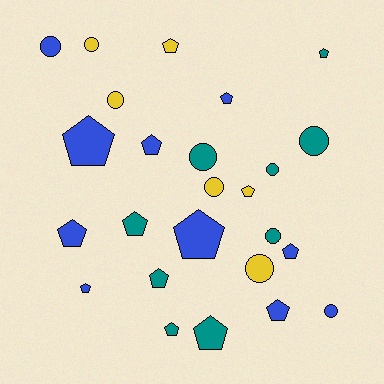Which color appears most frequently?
Blue, with 10 objects.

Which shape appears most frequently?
Pentagon, with 15 objects.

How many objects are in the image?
There are 25 objects.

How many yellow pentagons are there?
There are 2 yellow pentagons.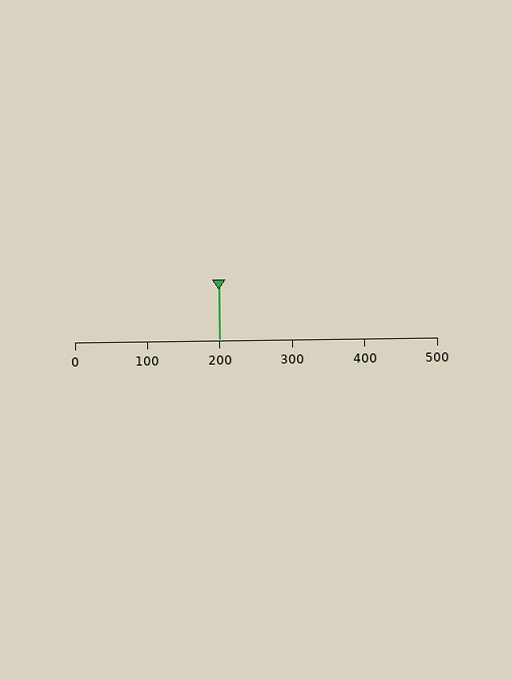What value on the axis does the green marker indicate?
The marker indicates approximately 200.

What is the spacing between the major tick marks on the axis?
The major ticks are spaced 100 apart.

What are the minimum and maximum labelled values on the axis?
The axis runs from 0 to 500.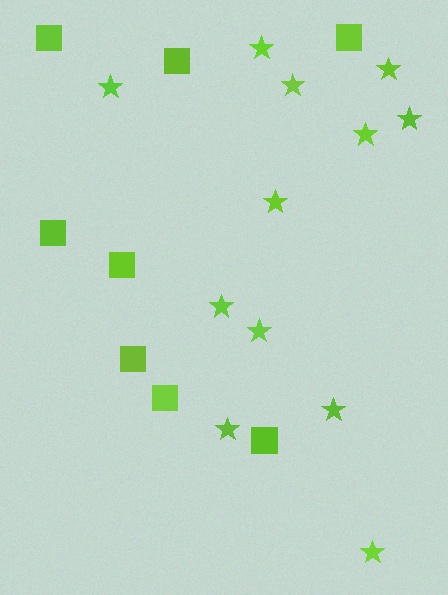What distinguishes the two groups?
There are 2 groups: one group of squares (8) and one group of stars (12).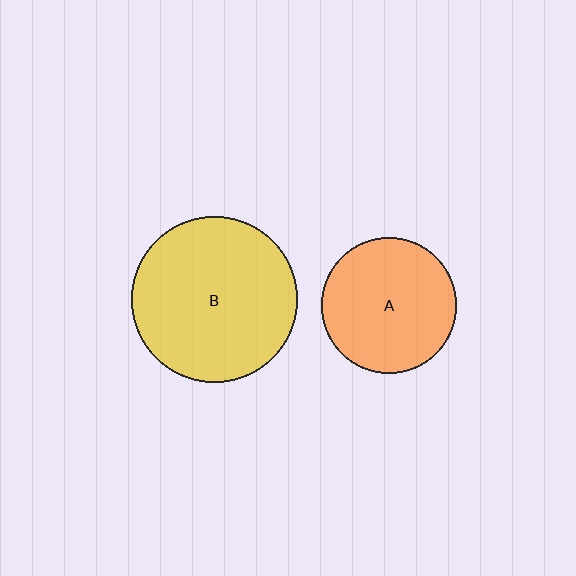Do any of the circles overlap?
No, none of the circles overlap.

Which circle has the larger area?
Circle B (yellow).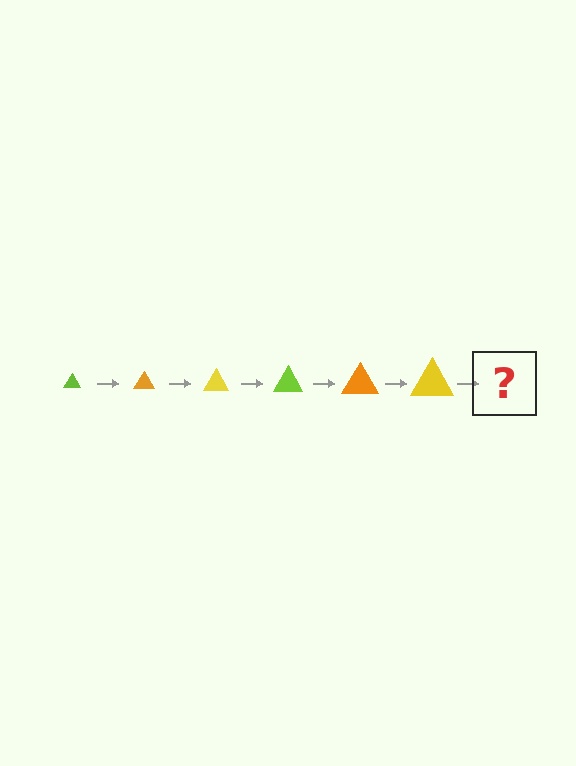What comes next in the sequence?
The next element should be a lime triangle, larger than the previous one.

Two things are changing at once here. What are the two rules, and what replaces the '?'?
The two rules are that the triangle grows larger each step and the color cycles through lime, orange, and yellow. The '?' should be a lime triangle, larger than the previous one.